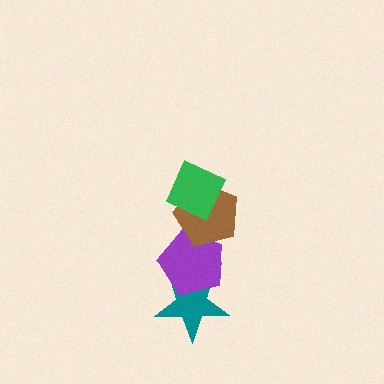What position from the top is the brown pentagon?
The brown pentagon is 2nd from the top.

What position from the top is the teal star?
The teal star is 4th from the top.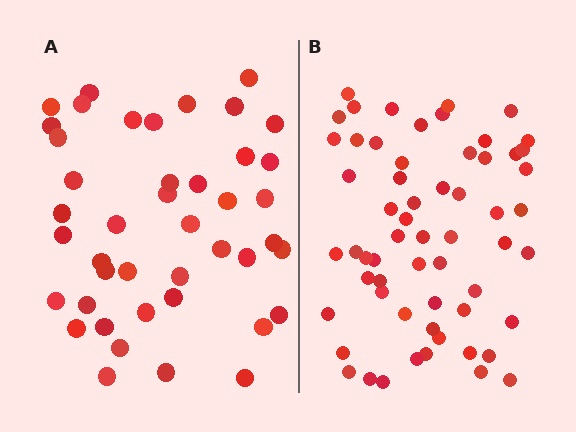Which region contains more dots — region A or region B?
Region B (the right region) has more dots.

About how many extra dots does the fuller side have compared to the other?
Region B has approximately 15 more dots than region A.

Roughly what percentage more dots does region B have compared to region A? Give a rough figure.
About 40% more.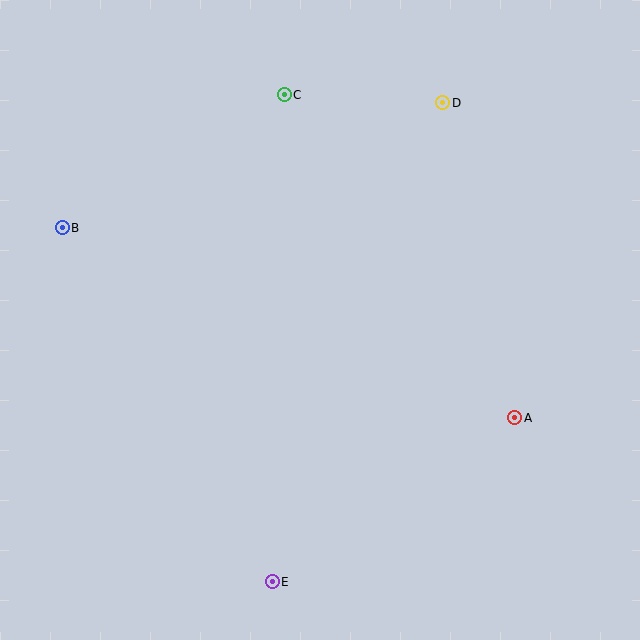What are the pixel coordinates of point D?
Point D is at (443, 103).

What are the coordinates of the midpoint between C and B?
The midpoint between C and B is at (173, 161).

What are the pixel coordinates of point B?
Point B is at (62, 228).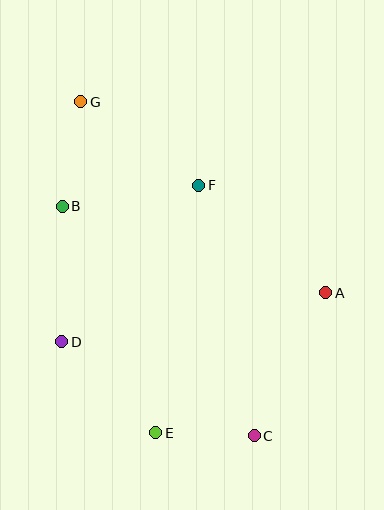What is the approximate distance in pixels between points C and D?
The distance between C and D is approximately 214 pixels.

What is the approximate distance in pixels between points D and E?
The distance between D and E is approximately 131 pixels.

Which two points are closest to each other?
Points C and E are closest to each other.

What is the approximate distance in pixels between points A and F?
The distance between A and F is approximately 166 pixels.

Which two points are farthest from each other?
Points C and G are farthest from each other.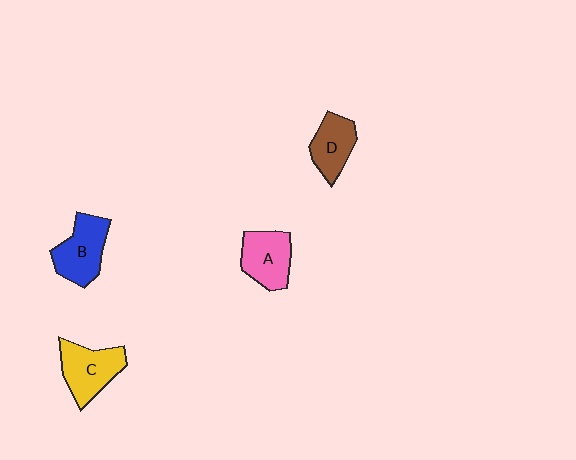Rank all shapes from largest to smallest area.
From largest to smallest: C (yellow), B (blue), A (pink), D (brown).